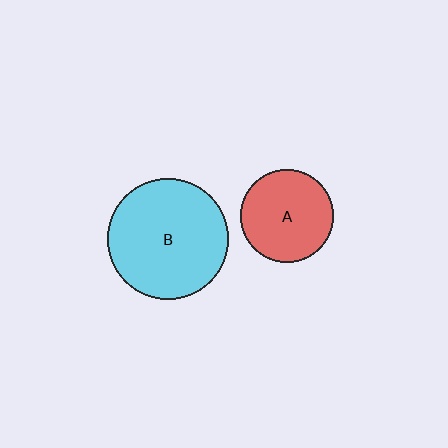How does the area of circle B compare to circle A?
Approximately 1.7 times.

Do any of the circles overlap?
No, none of the circles overlap.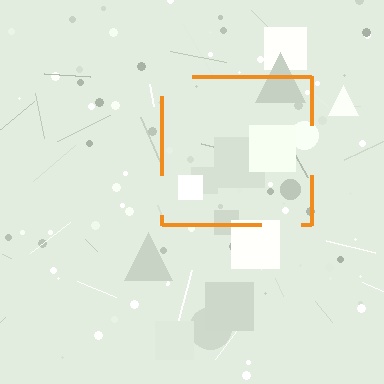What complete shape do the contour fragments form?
The contour fragments form a square.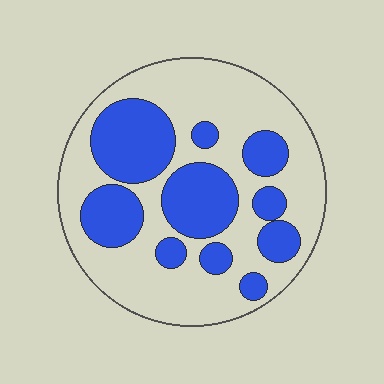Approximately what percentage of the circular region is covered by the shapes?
Approximately 35%.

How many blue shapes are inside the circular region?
10.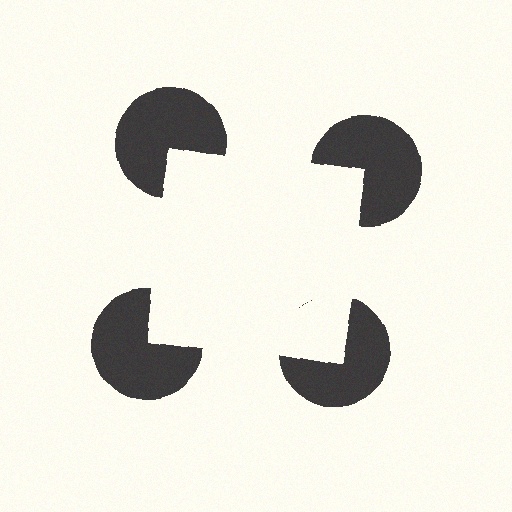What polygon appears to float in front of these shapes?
An illusory square — its edges are inferred from the aligned wedge cuts in the pac-man discs, not physically drawn.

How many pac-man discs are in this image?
There are 4 — one at each vertex of the illusory square.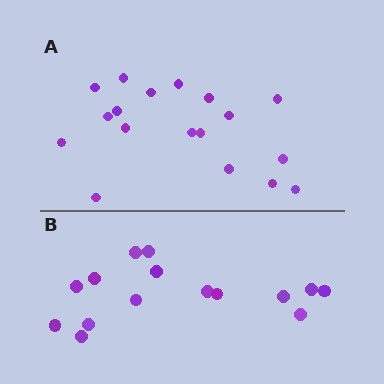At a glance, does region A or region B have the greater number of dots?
Region A (the top region) has more dots.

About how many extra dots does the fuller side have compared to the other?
Region A has just a few more — roughly 2 or 3 more dots than region B.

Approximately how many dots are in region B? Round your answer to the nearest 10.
About 20 dots. (The exact count is 15, which rounds to 20.)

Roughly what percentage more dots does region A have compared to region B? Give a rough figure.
About 20% more.